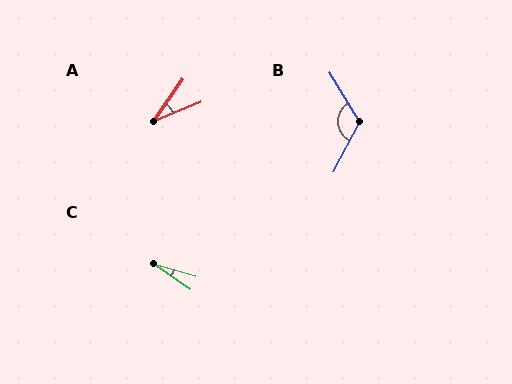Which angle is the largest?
B, at approximately 121 degrees.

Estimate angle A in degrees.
Approximately 33 degrees.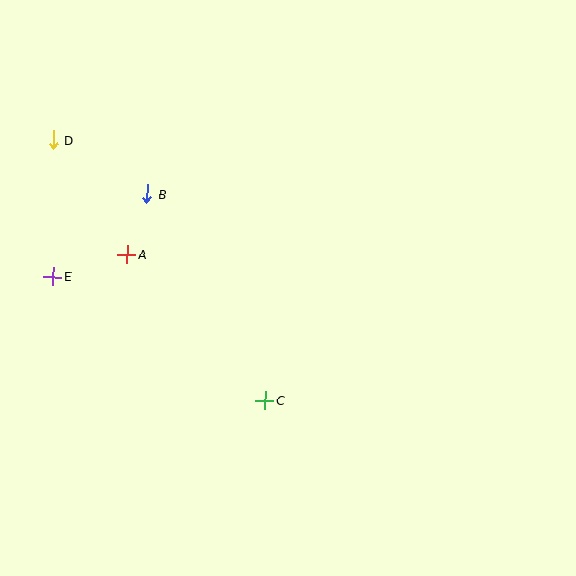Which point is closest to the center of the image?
Point C at (265, 400) is closest to the center.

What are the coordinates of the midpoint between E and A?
The midpoint between E and A is at (90, 266).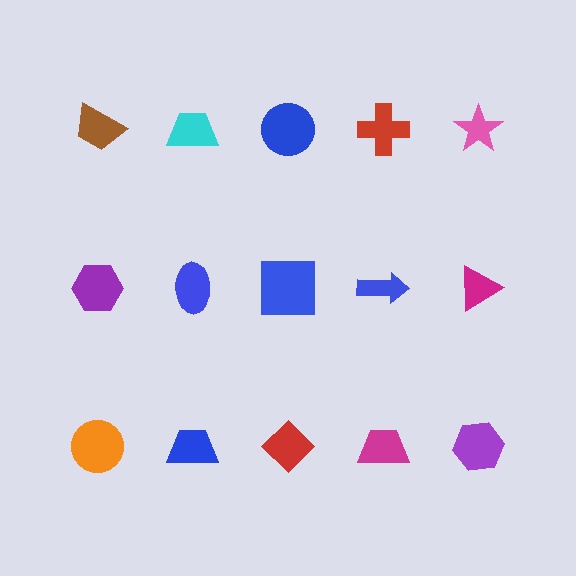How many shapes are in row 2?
5 shapes.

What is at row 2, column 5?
A magenta triangle.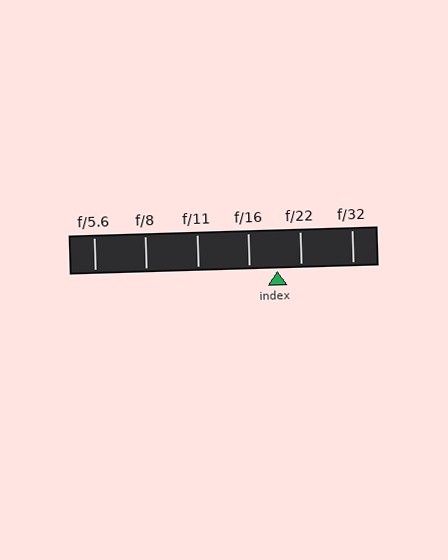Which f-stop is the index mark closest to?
The index mark is closest to f/22.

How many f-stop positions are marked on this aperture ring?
There are 6 f-stop positions marked.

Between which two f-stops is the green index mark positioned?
The index mark is between f/16 and f/22.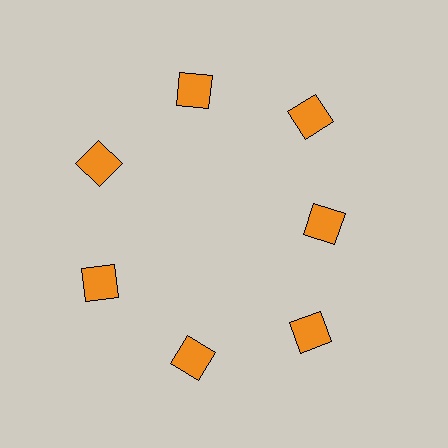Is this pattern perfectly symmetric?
No. The 7 orange squares are arranged in a ring, but one element near the 3 o'clock position is pulled inward toward the center, breaking the 7-fold rotational symmetry.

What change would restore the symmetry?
The symmetry would be restored by moving it outward, back onto the ring so that all 7 squares sit at equal angles and equal distance from the center.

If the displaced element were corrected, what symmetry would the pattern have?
It would have 7-fold rotational symmetry — the pattern would map onto itself every 51 degrees.